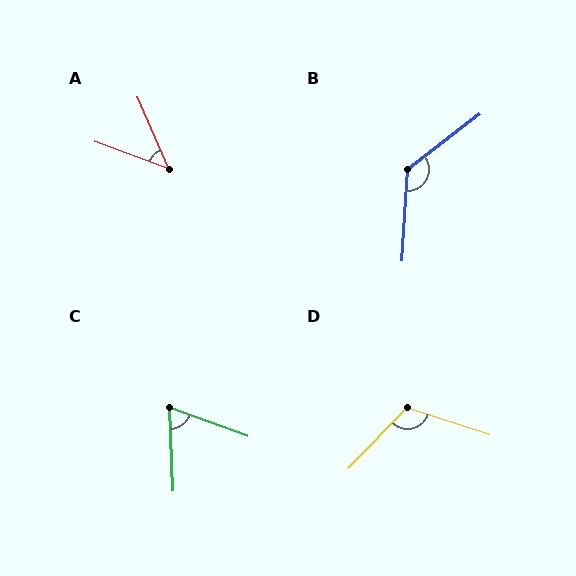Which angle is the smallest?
A, at approximately 46 degrees.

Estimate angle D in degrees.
Approximately 116 degrees.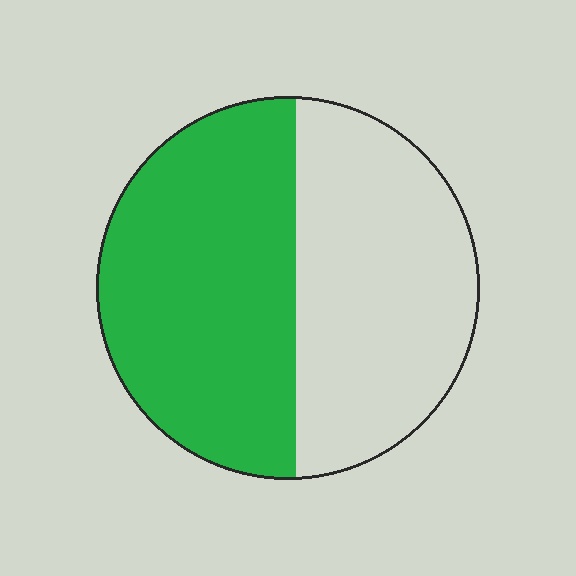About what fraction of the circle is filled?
About one half (1/2).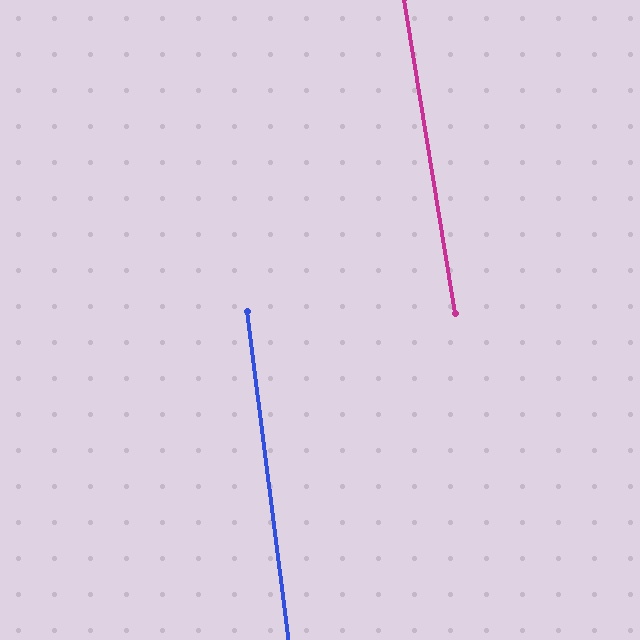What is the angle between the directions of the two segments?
Approximately 2 degrees.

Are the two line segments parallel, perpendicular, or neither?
Parallel — their directions differ by only 2.0°.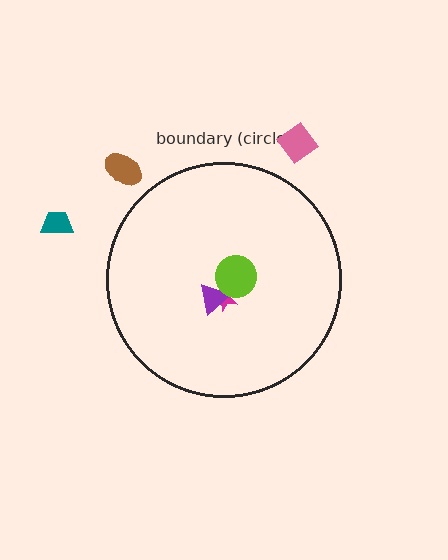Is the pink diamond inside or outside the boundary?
Outside.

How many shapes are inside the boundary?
3 inside, 3 outside.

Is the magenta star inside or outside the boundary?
Inside.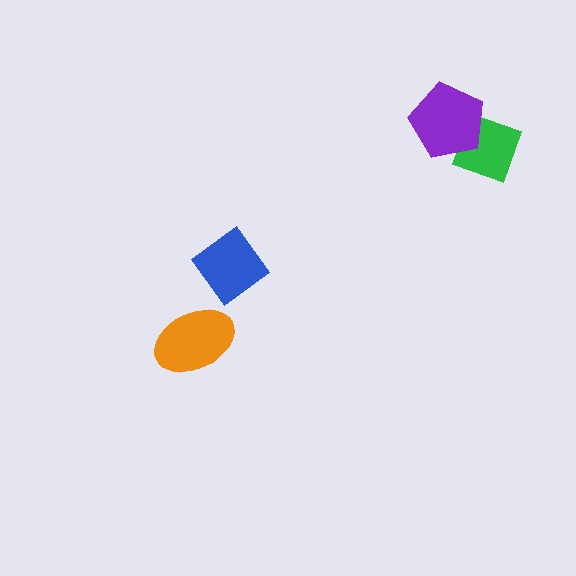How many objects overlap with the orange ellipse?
0 objects overlap with the orange ellipse.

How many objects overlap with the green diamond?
1 object overlaps with the green diamond.